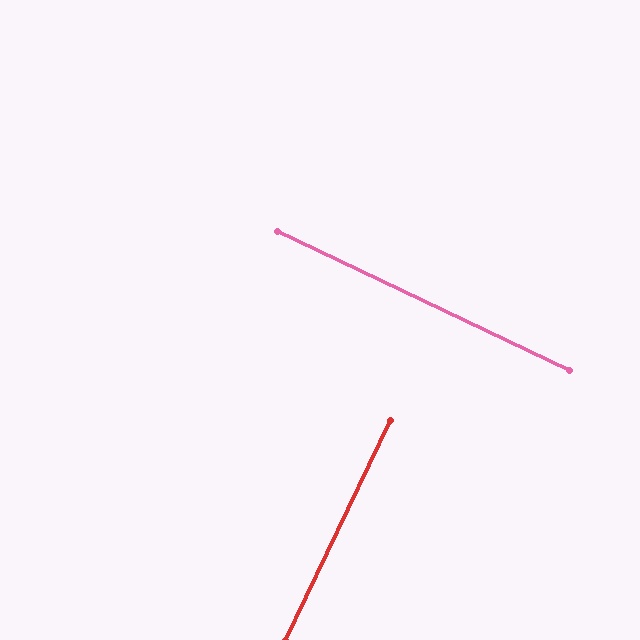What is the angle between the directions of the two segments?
Approximately 90 degrees.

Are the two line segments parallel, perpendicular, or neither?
Perpendicular — they meet at approximately 90°.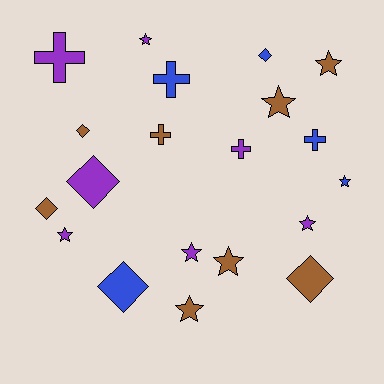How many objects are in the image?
There are 20 objects.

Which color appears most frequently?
Brown, with 8 objects.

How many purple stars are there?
There are 4 purple stars.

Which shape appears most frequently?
Star, with 9 objects.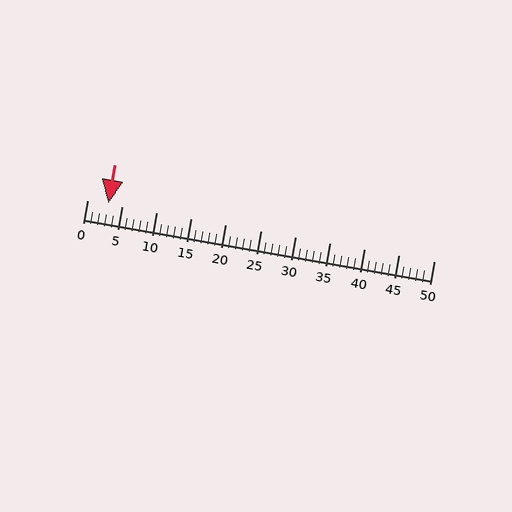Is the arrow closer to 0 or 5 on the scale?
The arrow is closer to 5.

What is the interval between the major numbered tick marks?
The major tick marks are spaced 5 units apart.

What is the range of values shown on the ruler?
The ruler shows values from 0 to 50.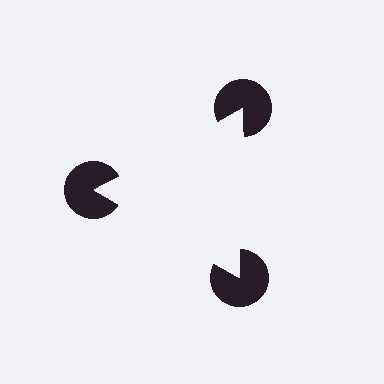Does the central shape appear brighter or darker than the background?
It typically appears slightly brighter than the background, even though no actual brightness change is drawn.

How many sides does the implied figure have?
3 sides.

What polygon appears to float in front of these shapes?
An illusory triangle — its edges are inferred from the aligned wedge cuts in the pac-man discs, not physically drawn.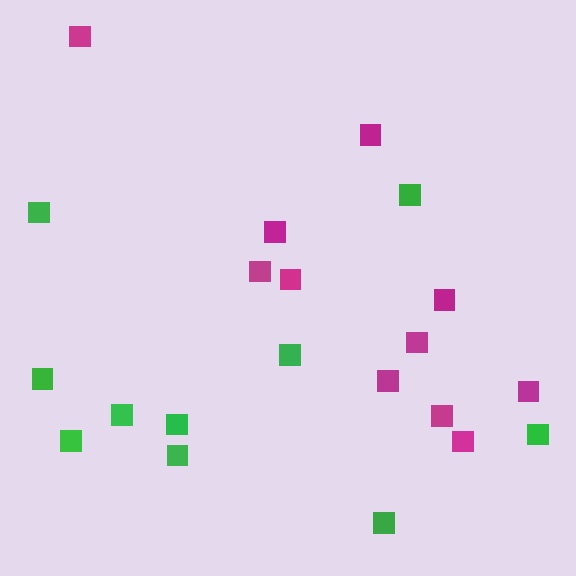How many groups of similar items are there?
There are 2 groups: one group of magenta squares (11) and one group of green squares (10).